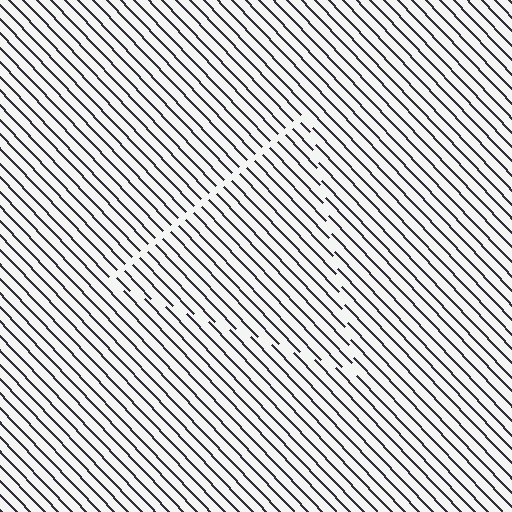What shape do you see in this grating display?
An illusory triangle. The interior of the shape contains the same grating, shifted by half a period — the contour is defined by the phase discontinuity where line-ends from the inner and outer gratings abut.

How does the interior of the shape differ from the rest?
The interior of the shape contains the same grating, shifted by half a period — the contour is defined by the phase discontinuity where line-ends from the inner and outer gratings abut.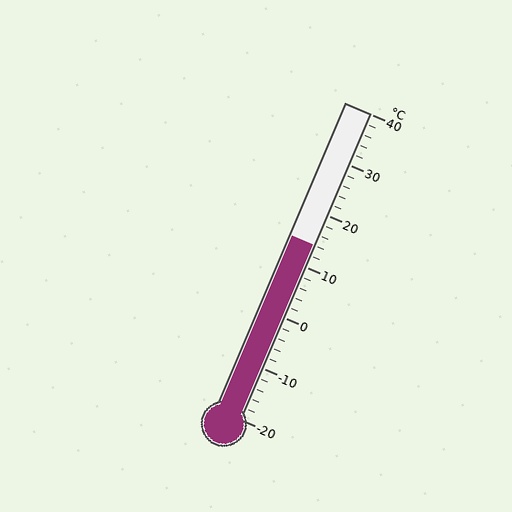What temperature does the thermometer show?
The thermometer shows approximately 14°C.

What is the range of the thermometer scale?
The thermometer scale ranges from -20°C to 40°C.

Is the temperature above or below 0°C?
The temperature is above 0°C.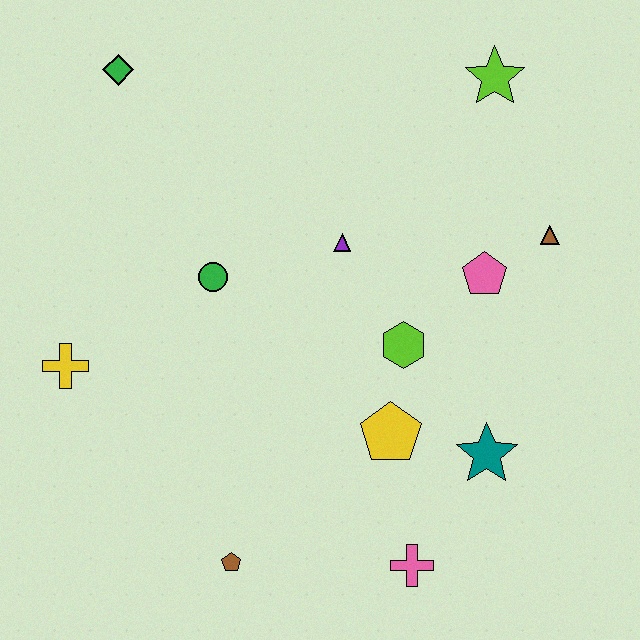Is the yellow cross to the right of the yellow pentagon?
No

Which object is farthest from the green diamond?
The pink cross is farthest from the green diamond.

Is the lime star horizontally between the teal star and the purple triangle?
No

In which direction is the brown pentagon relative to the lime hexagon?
The brown pentagon is below the lime hexagon.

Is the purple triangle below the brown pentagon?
No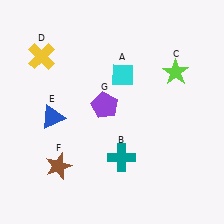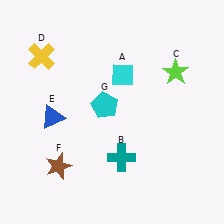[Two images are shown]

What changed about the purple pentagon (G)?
In Image 1, G is purple. In Image 2, it changed to cyan.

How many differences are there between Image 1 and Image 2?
There is 1 difference between the two images.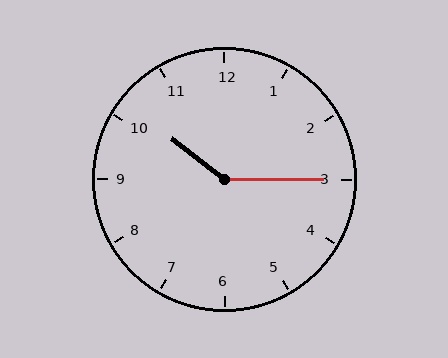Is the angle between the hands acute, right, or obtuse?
It is obtuse.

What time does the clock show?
10:15.